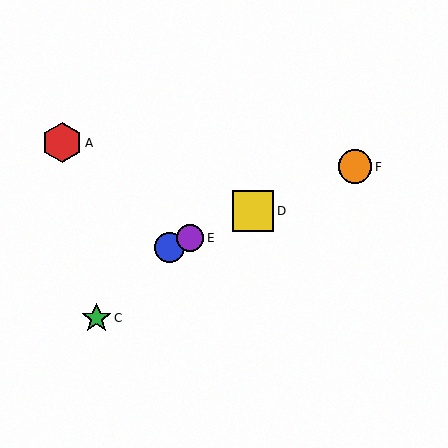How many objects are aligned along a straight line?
4 objects (B, D, E, F) are aligned along a straight line.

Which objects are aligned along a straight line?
Objects B, D, E, F are aligned along a straight line.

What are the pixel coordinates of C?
Object C is at (96, 318).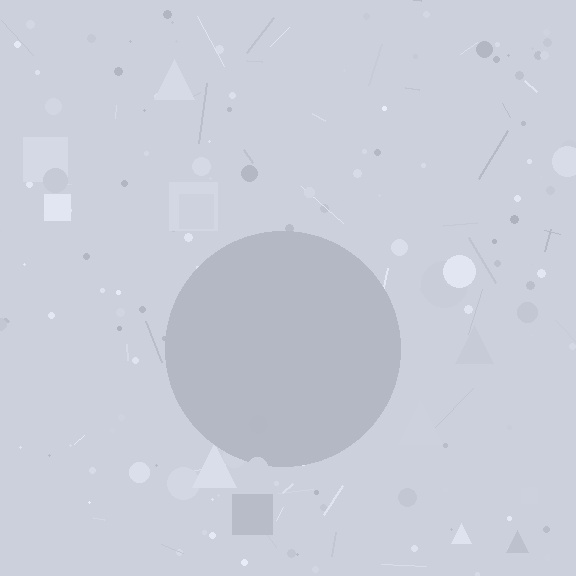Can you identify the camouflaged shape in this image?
The camouflaged shape is a circle.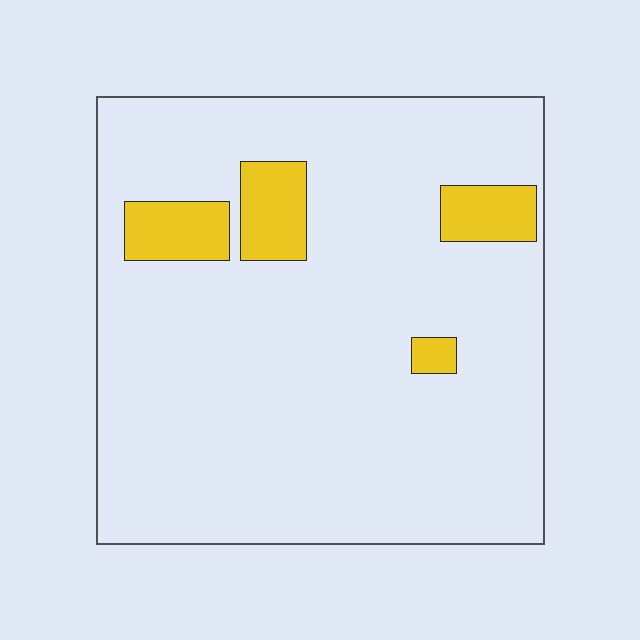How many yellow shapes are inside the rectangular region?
4.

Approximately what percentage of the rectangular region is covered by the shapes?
Approximately 10%.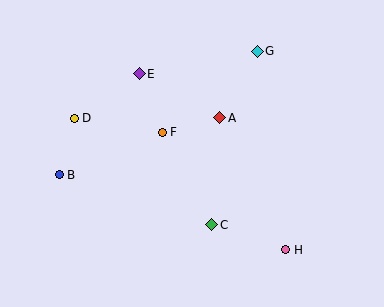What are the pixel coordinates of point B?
Point B is at (59, 175).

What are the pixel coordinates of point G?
Point G is at (257, 51).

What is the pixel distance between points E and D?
The distance between E and D is 78 pixels.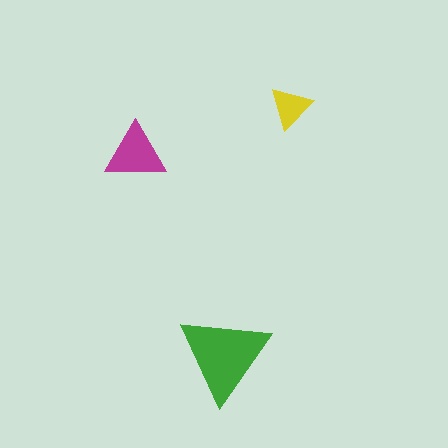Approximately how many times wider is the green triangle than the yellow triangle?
About 2 times wider.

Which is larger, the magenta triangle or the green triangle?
The green one.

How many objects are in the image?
There are 3 objects in the image.